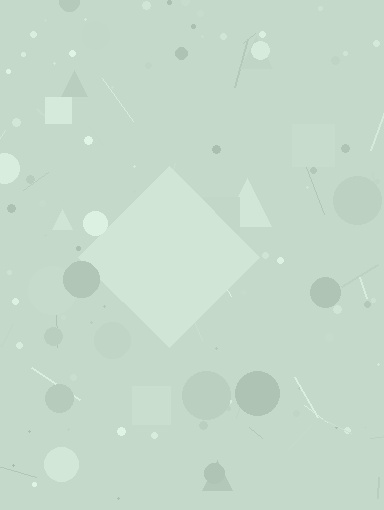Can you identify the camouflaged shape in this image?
The camouflaged shape is a diamond.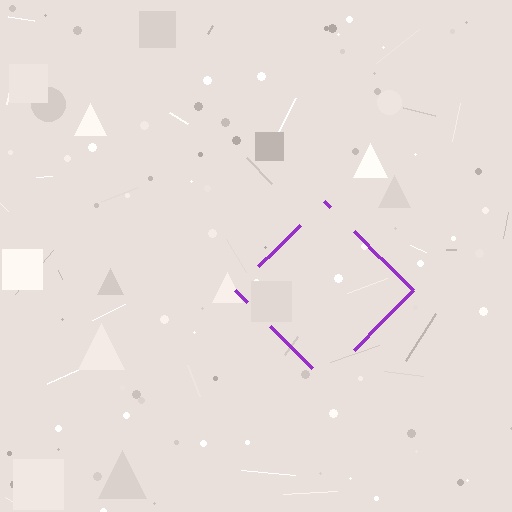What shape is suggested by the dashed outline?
The dashed outline suggests a diamond.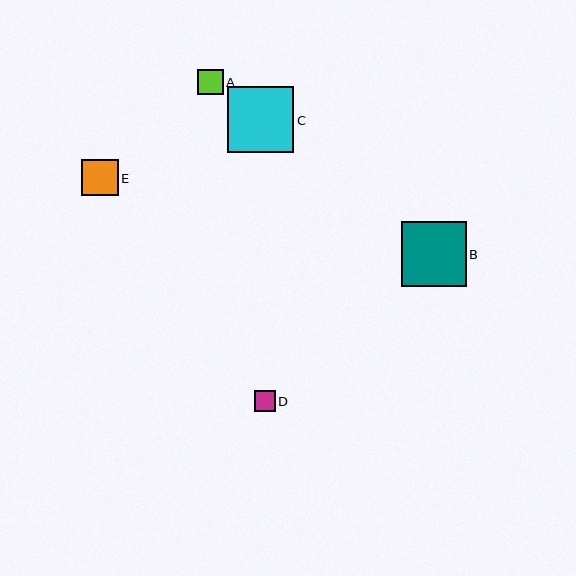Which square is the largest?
Square C is the largest with a size of approximately 66 pixels.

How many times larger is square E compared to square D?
Square E is approximately 1.7 times the size of square D.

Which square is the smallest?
Square D is the smallest with a size of approximately 21 pixels.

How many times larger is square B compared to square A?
Square B is approximately 2.5 times the size of square A.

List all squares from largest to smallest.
From largest to smallest: C, B, E, A, D.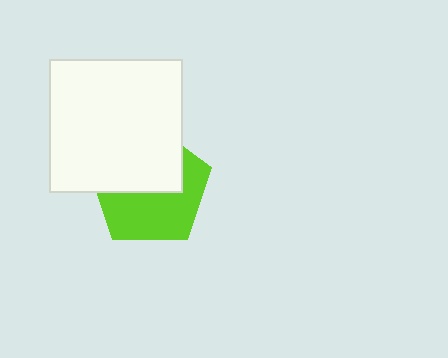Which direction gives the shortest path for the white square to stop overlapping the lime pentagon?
Moving up gives the shortest separation.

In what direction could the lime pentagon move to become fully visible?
The lime pentagon could move down. That would shift it out from behind the white square entirely.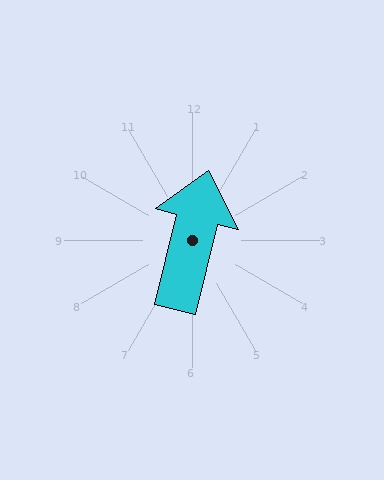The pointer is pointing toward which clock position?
Roughly 12 o'clock.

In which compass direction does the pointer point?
North.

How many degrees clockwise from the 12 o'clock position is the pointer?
Approximately 14 degrees.